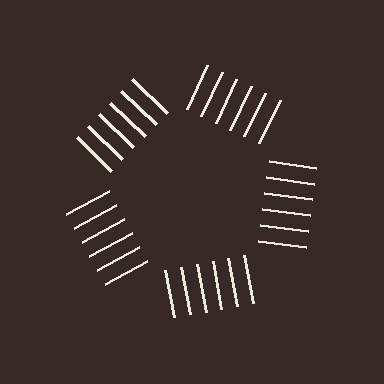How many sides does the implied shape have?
5 sides — the line-ends trace a pentagon.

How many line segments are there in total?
30 — 6 along each of the 5 edges.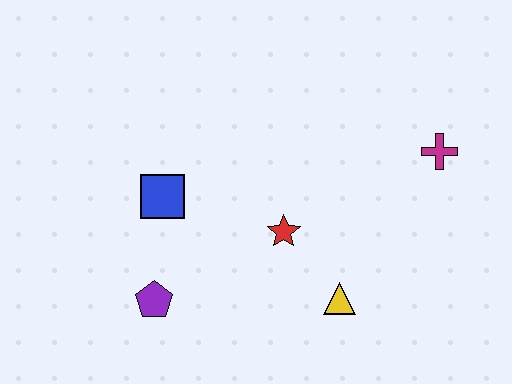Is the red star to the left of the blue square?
No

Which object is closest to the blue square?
The purple pentagon is closest to the blue square.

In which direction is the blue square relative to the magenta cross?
The blue square is to the left of the magenta cross.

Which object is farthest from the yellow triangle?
The blue square is farthest from the yellow triangle.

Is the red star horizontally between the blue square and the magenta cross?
Yes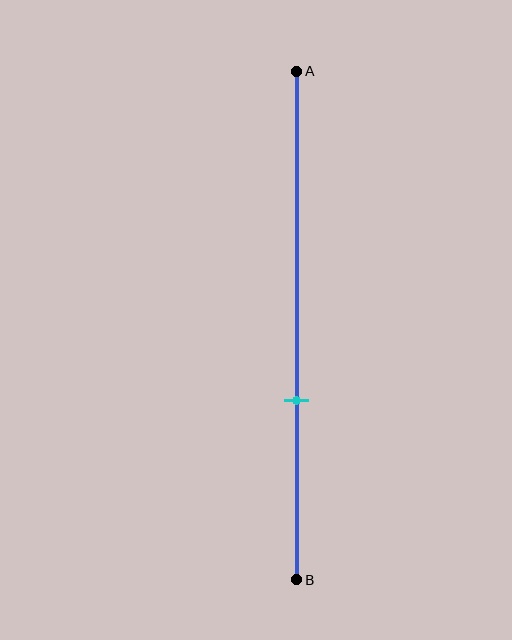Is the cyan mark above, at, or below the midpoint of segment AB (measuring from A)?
The cyan mark is below the midpoint of segment AB.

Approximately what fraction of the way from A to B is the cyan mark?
The cyan mark is approximately 65% of the way from A to B.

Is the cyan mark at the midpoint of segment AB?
No, the mark is at about 65% from A, not at the 50% midpoint.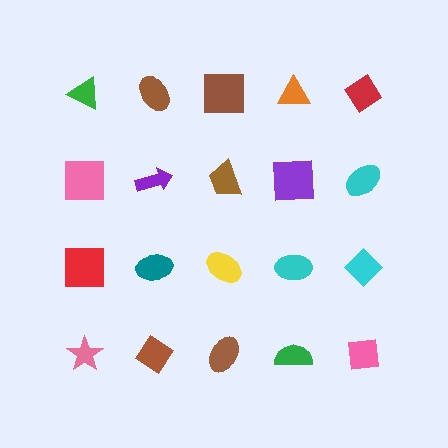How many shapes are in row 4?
5 shapes.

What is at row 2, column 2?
A purple arrow.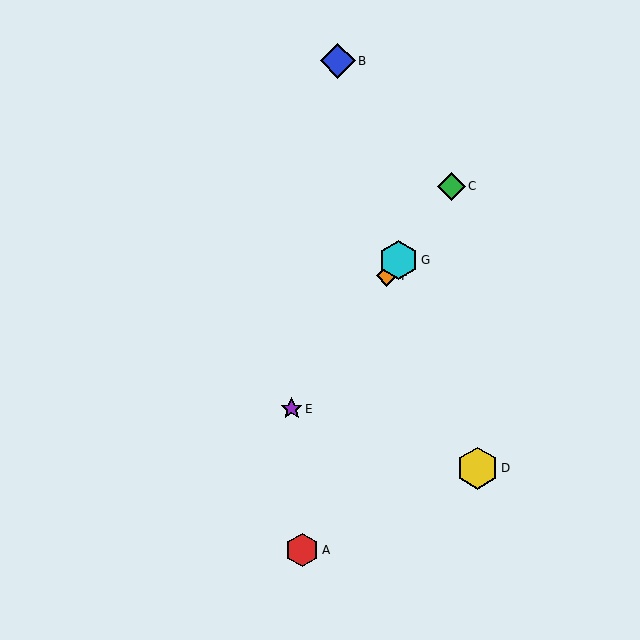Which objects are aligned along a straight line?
Objects C, E, F, G are aligned along a straight line.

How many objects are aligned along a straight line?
4 objects (C, E, F, G) are aligned along a straight line.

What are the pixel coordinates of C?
Object C is at (451, 186).